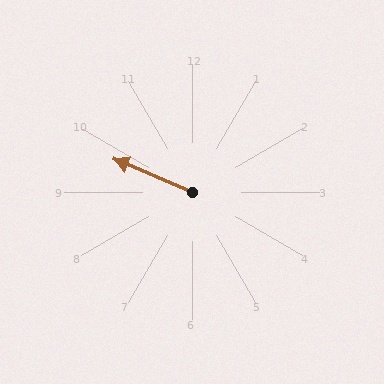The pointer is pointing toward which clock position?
Roughly 10 o'clock.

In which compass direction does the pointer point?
Northwest.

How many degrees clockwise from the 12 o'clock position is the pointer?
Approximately 293 degrees.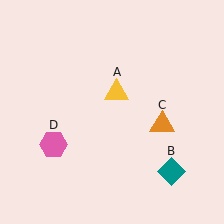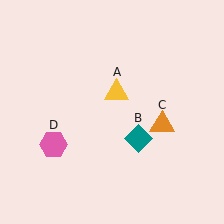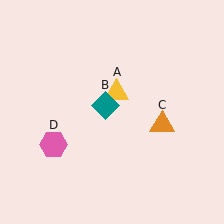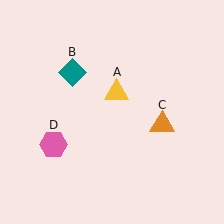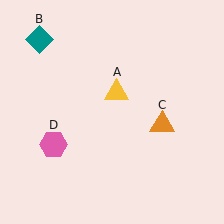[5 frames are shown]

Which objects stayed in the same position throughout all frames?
Yellow triangle (object A) and orange triangle (object C) and pink hexagon (object D) remained stationary.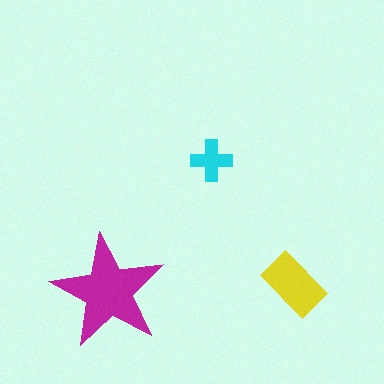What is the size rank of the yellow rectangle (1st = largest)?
2nd.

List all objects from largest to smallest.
The magenta star, the yellow rectangle, the cyan cross.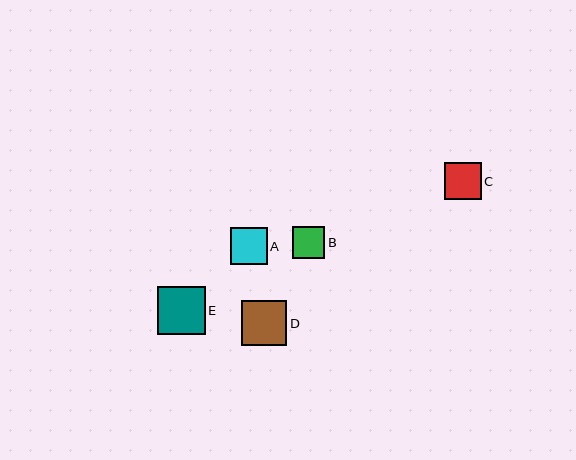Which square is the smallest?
Square B is the smallest with a size of approximately 32 pixels.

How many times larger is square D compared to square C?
Square D is approximately 1.2 times the size of square C.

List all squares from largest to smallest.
From largest to smallest: E, D, C, A, B.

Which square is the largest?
Square E is the largest with a size of approximately 48 pixels.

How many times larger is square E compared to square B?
Square E is approximately 1.5 times the size of square B.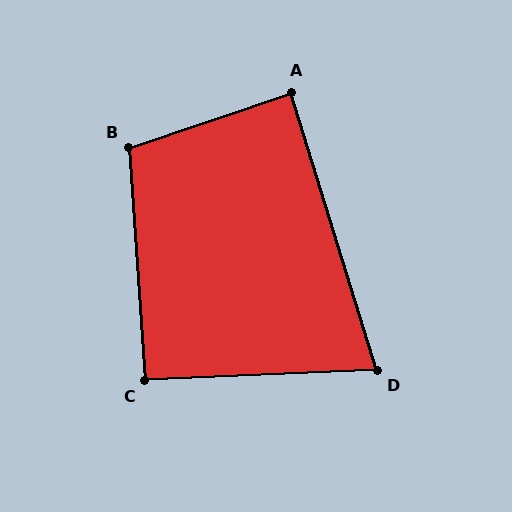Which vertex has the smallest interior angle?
D, at approximately 75 degrees.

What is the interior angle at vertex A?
Approximately 89 degrees (approximately right).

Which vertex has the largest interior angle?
B, at approximately 105 degrees.